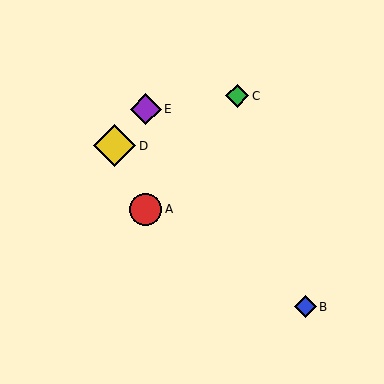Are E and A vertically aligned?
Yes, both are at x≈146.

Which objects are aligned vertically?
Objects A, E are aligned vertically.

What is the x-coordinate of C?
Object C is at x≈237.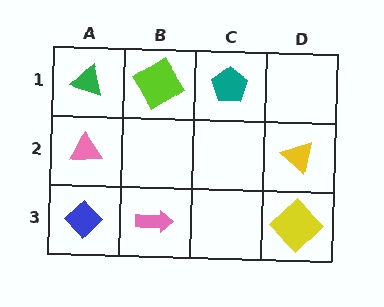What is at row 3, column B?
A pink arrow.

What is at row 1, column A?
A green triangle.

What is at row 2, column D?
A yellow triangle.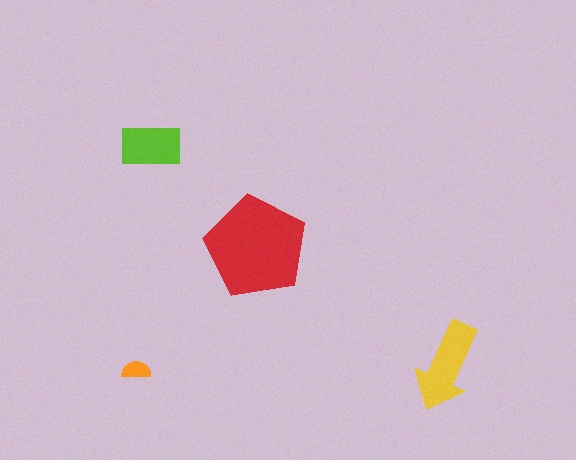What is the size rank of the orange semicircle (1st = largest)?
4th.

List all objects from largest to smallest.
The red pentagon, the yellow arrow, the lime rectangle, the orange semicircle.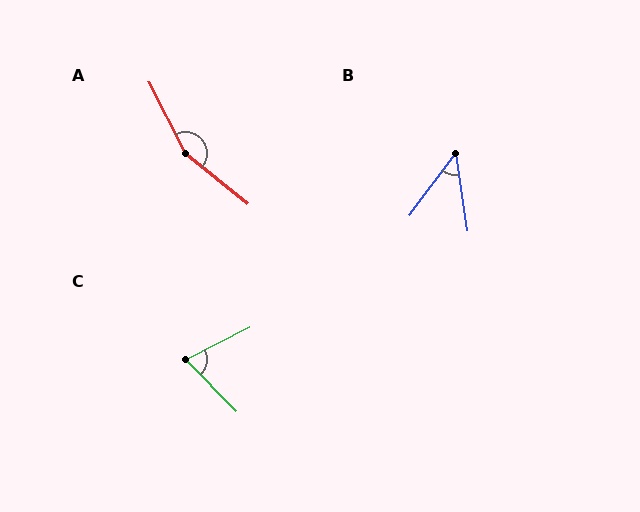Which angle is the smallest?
B, at approximately 45 degrees.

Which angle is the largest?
A, at approximately 156 degrees.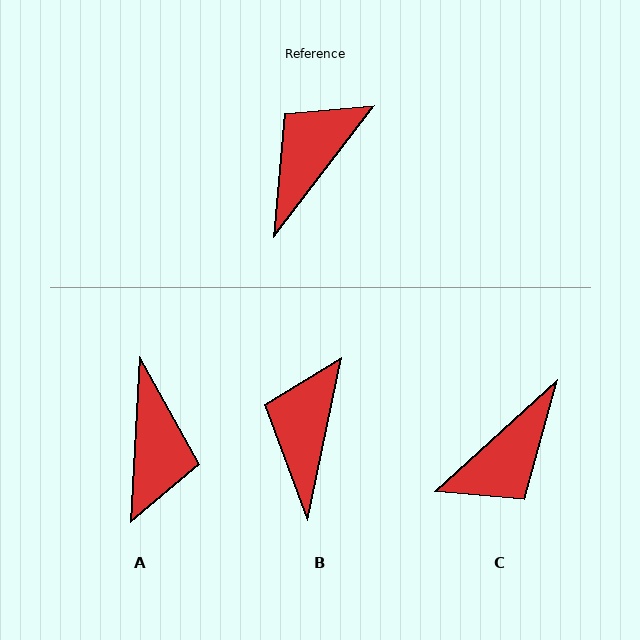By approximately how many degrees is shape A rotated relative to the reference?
Approximately 146 degrees clockwise.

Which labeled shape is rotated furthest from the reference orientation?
C, about 170 degrees away.